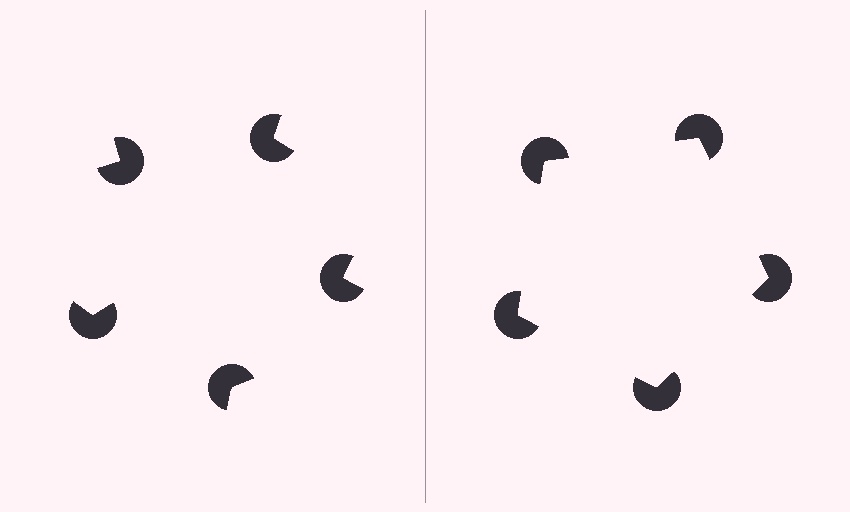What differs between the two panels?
The pac-man discs are positioned identically on both sides; only the wedge orientations differ. On the right they align to a pentagon; on the left they are misaligned.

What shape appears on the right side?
An illusory pentagon.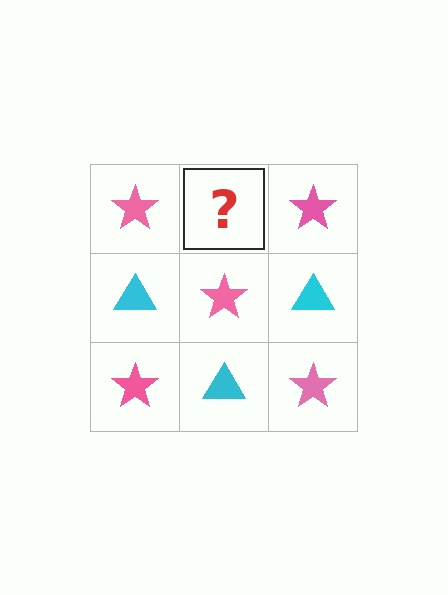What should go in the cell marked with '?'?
The missing cell should contain a cyan triangle.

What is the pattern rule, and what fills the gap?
The rule is that it alternates pink star and cyan triangle in a checkerboard pattern. The gap should be filled with a cyan triangle.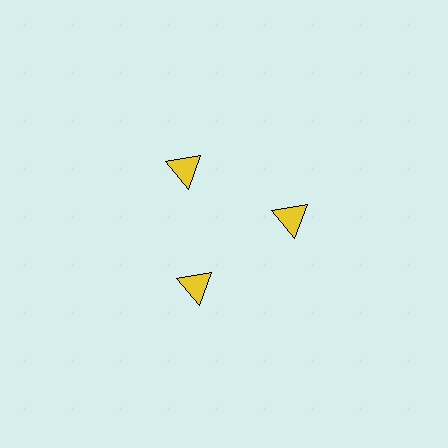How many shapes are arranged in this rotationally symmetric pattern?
There are 3 shapes, arranged in 3 groups of 1.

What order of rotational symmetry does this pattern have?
This pattern has 3-fold rotational symmetry.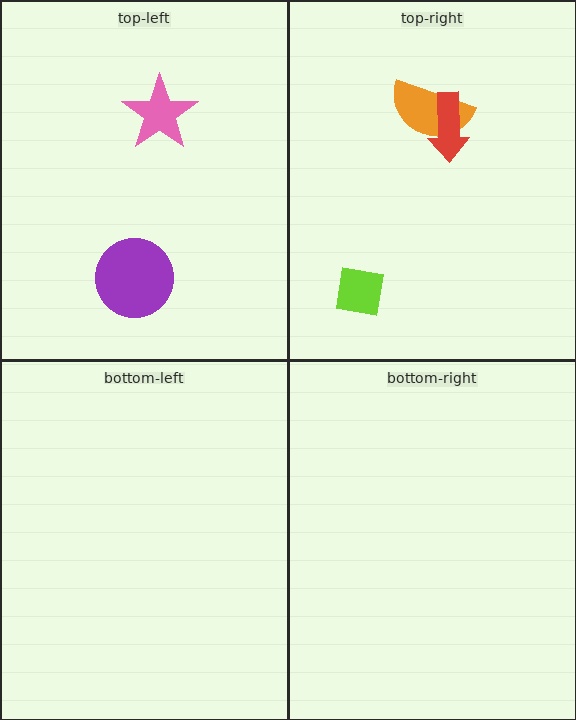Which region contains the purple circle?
The top-left region.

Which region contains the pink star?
The top-left region.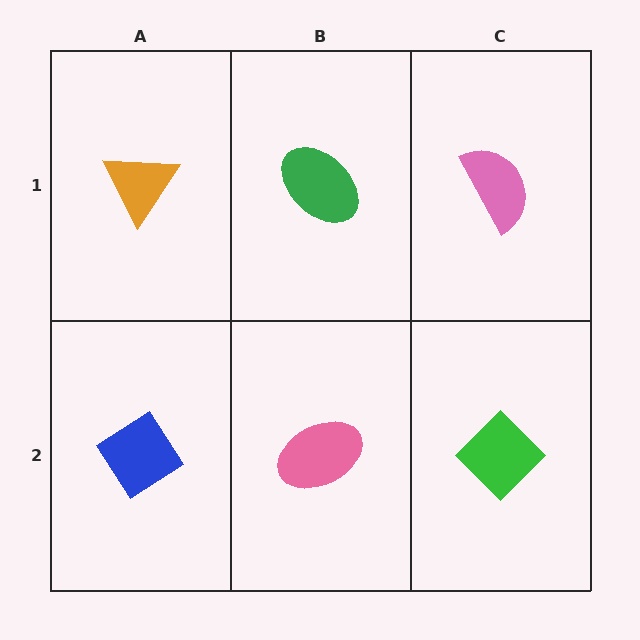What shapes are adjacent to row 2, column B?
A green ellipse (row 1, column B), a blue diamond (row 2, column A), a green diamond (row 2, column C).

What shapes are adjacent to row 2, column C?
A pink semicircle (row 1, column C), a pink ellipse (row 2, column B).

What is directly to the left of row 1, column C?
A green ellipse.